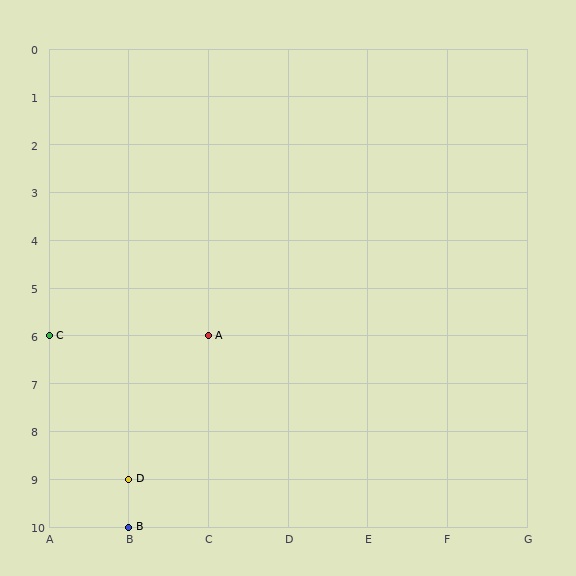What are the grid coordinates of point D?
Point D is at grid coordinates (B, 9).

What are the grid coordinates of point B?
Point B is at grid coordinates (B, 10).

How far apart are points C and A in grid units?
Points C and A are 2 columns apart.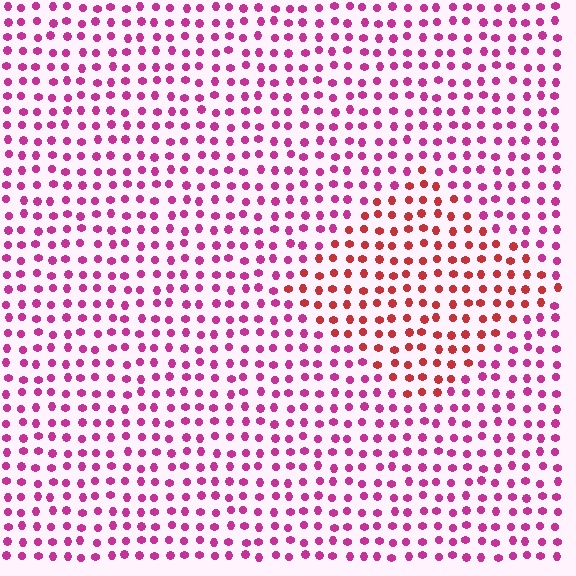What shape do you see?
I see a diamond.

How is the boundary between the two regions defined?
The boundary is defined purely by a slight shift in hue (about 38 degrees). Spacing, size, and orientation are identical on both sides.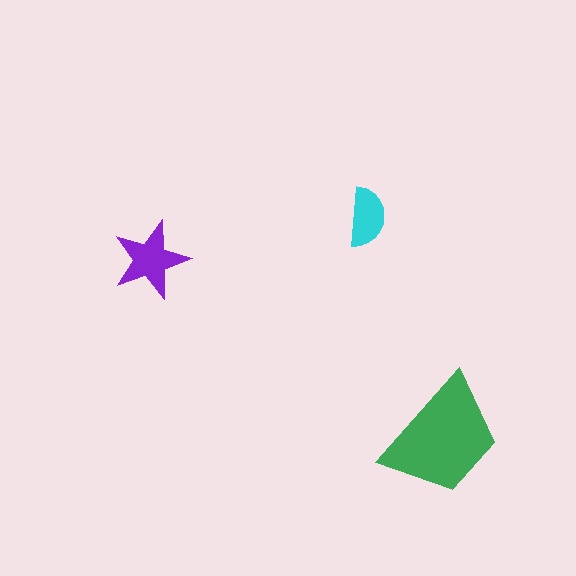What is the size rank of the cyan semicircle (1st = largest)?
3rd.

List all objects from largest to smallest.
The green trapezoid, the purple star, the cyan semicircle.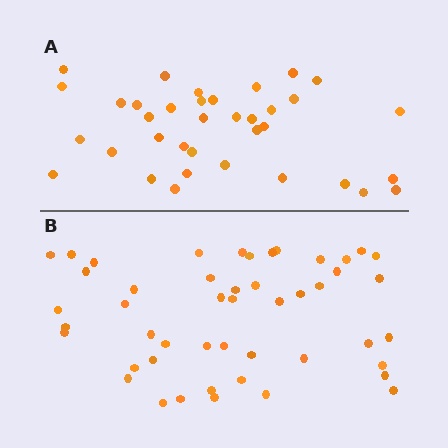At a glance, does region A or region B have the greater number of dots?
Region B (the bottom region) has more dots.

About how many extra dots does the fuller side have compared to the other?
Region B has roughly 12 or so more dots than region A.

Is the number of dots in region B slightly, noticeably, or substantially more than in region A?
Region B has noticeably more, but not dramatically so. The ratio is roughly 1.3 to 1.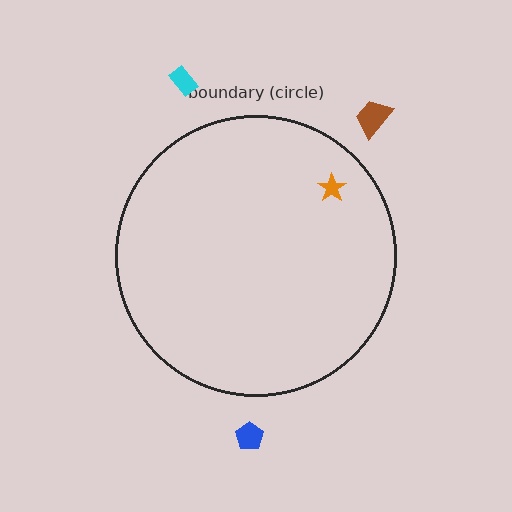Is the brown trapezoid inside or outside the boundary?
Outside.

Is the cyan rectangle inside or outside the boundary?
Outside.